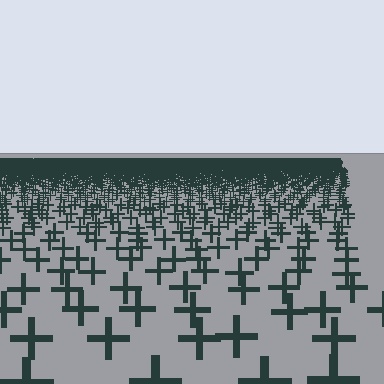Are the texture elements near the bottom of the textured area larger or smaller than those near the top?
Larger. Near the bottom, elements are closer to the viewer and appear at a bigger on-screen size.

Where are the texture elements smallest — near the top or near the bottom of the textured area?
Near the top.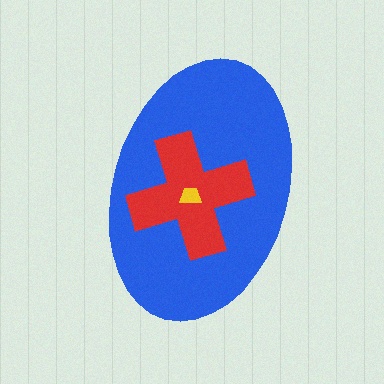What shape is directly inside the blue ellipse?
The red cross.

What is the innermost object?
The yellow trapezoid.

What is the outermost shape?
The blue ellipse.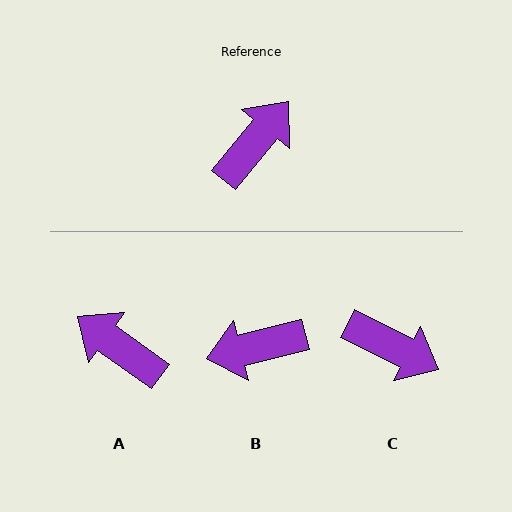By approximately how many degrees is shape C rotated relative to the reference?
Approximately 78 degrees clockwise.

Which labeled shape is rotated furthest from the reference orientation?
B, about 143 degrees away.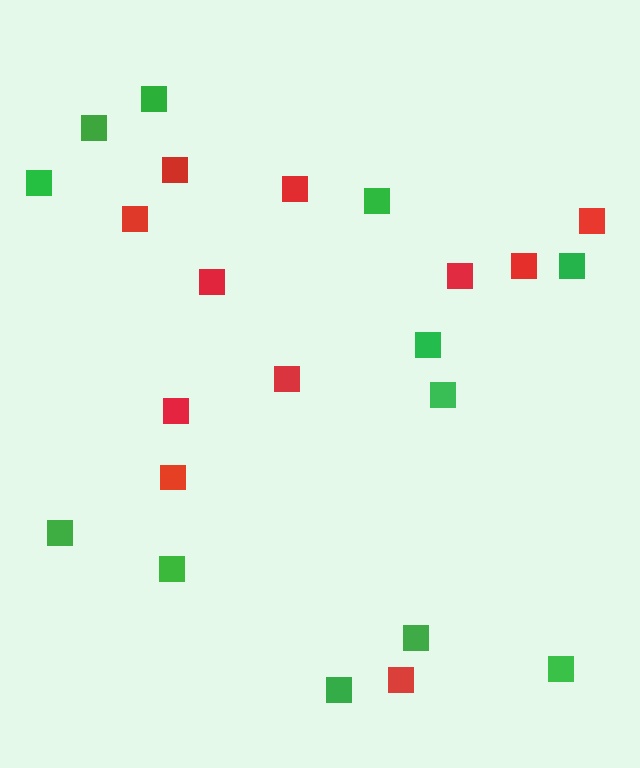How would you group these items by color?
There are 2 groups: one group of red squares (11) and one group of green squares (12).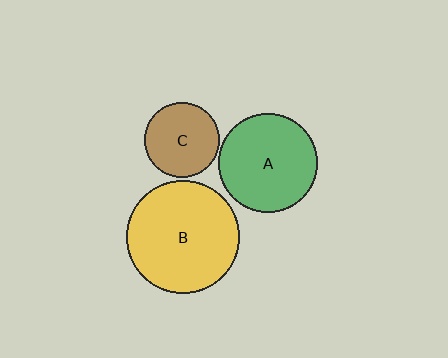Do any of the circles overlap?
No, none of the circles overlap.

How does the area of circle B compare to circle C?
Approximately 2.3 times.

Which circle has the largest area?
Circle B (yellow).